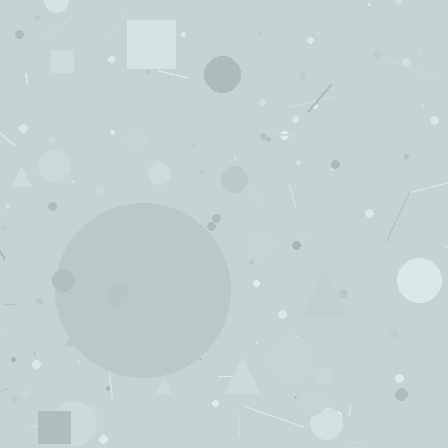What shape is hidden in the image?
A circle is hidden in the image.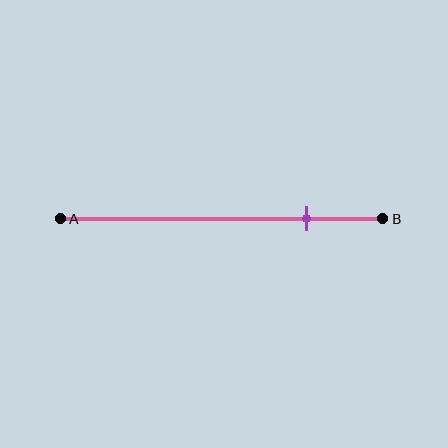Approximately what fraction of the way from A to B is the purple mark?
The purple mark is approximately 75% of the way from A to B.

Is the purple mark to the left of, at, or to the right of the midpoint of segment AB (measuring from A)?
The purple mark is to the right of the midpoint of segment AB.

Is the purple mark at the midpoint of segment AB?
No, the mark is at about 75% from A, not at the 50% midpoint.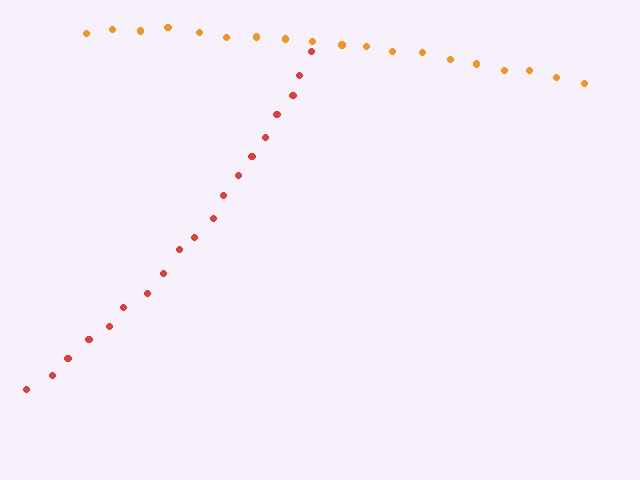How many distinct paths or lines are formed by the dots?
There are 2 distinct paths.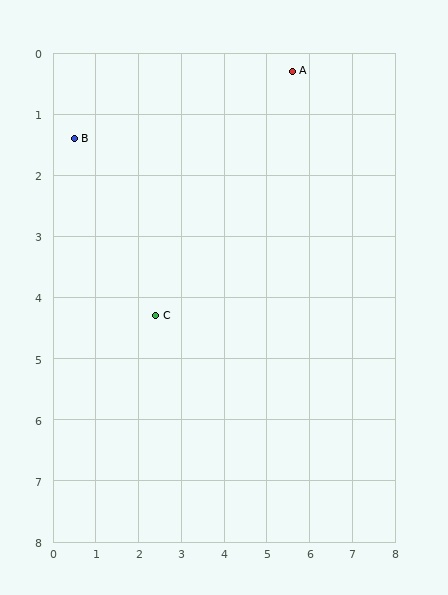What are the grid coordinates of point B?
Point B is at approximately (0.5, 1.4).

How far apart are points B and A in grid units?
Points B and A are about 5.2 grid units apart.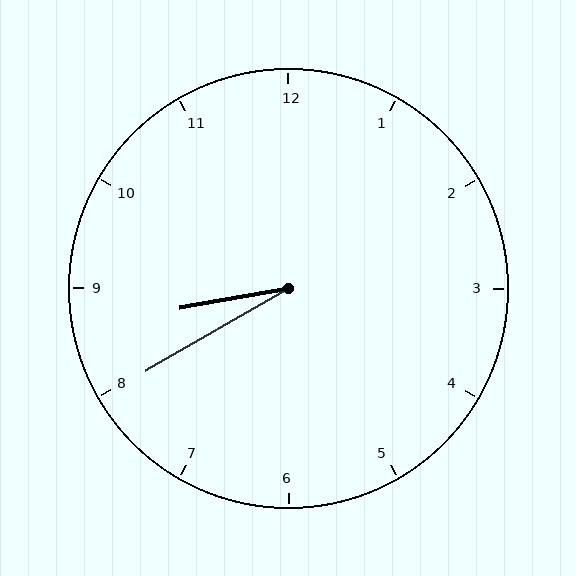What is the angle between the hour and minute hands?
Approximately 20 degrees.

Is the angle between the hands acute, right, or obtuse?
It is acute.